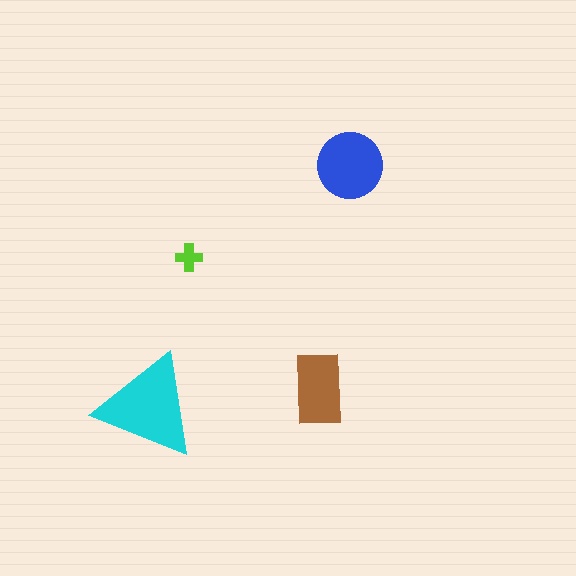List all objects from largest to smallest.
The cyan triangle, the blue circle, the brown rectangle, the lime cross.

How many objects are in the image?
There are 4 objects in the image.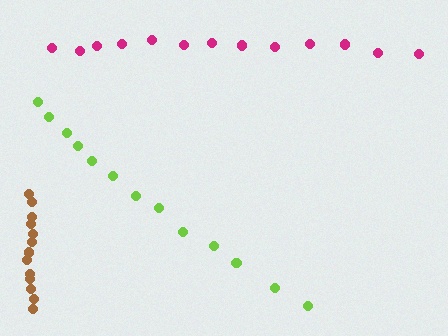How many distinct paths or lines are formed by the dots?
There are 3 distinct paths.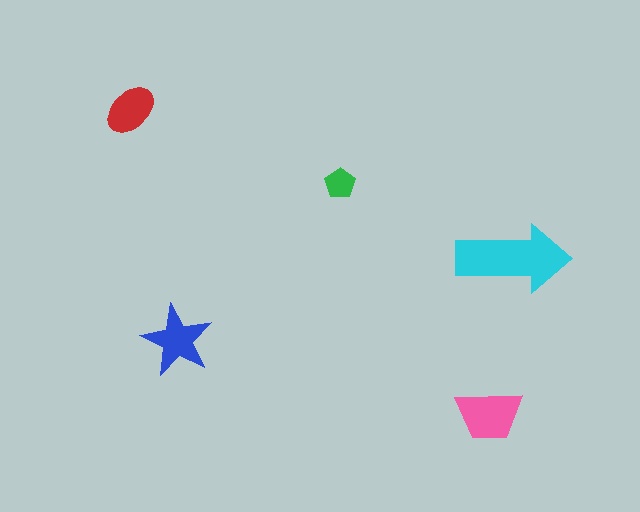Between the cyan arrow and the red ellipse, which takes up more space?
The cyan arrow.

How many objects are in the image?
There are 5 objects in the image.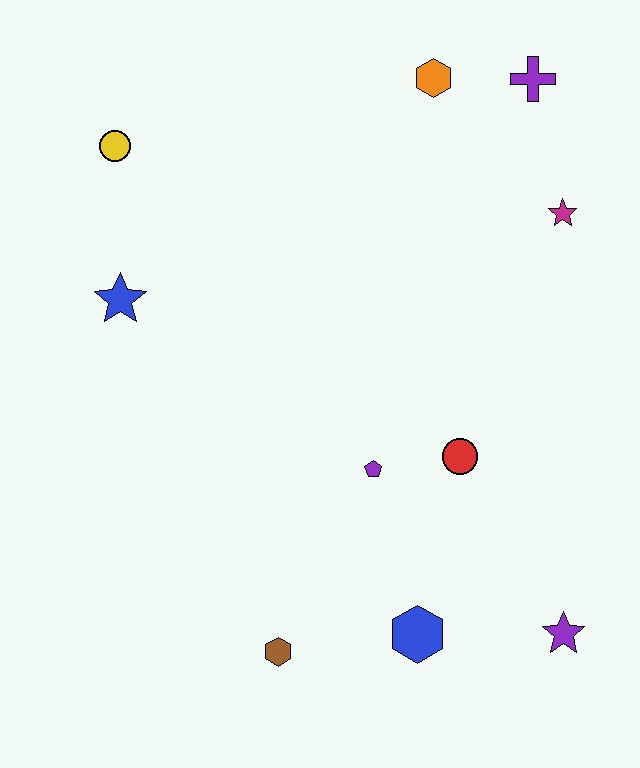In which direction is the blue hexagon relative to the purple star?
The blue hexagon is to the left of the purple star.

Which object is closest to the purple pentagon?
The red circle is closest to the purple pentagon.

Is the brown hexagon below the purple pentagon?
Yes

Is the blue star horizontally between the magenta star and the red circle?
No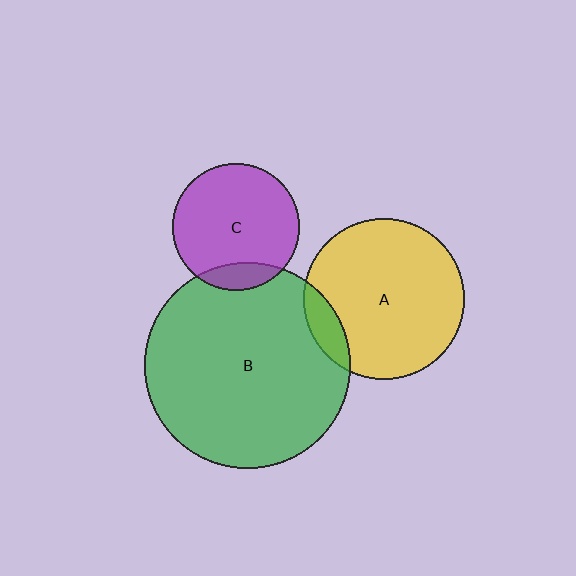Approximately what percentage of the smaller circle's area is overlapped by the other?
Approximately 10%.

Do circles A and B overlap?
Yes.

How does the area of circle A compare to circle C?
Approximately 1.6 times.